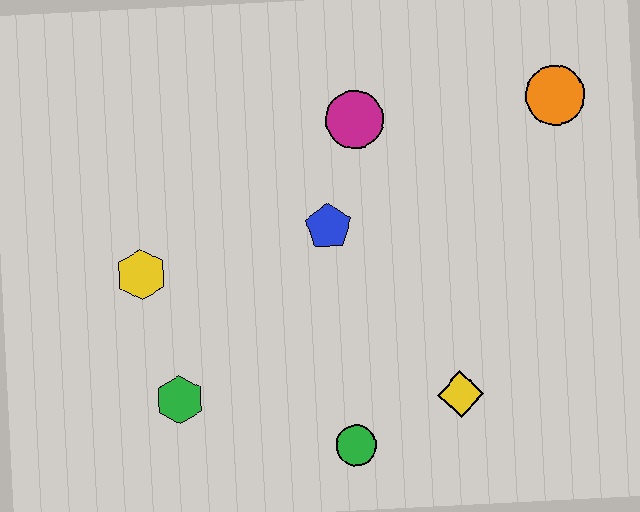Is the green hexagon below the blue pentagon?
Yes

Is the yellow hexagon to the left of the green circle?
Yes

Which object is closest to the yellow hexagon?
The green hexagon is closest to the yellow hexagon.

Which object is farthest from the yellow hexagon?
The orange circle is farthest from the yellow hexagon.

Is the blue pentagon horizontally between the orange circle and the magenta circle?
No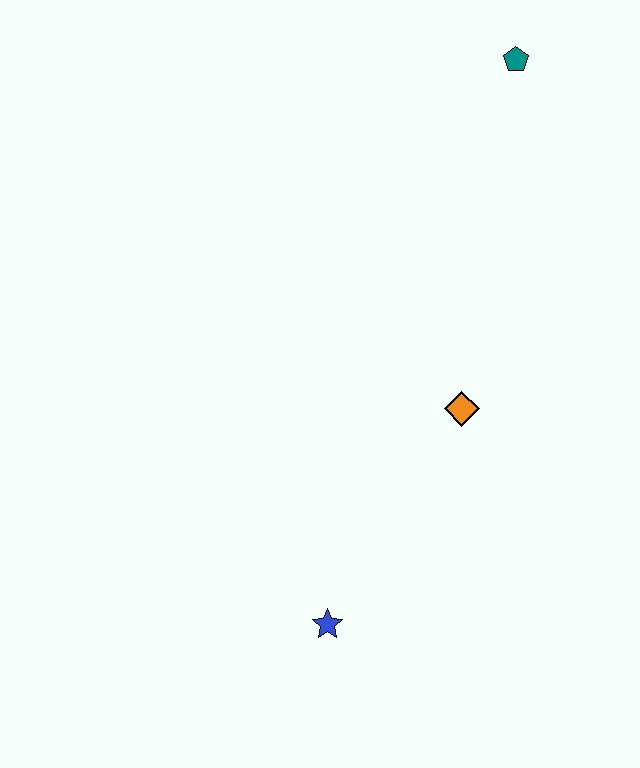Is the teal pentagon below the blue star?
No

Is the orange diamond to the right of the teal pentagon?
No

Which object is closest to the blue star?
The orange diamond is closest to the blue star.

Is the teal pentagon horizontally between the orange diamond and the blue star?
No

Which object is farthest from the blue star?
The teal pentagon is farthest from the blue star.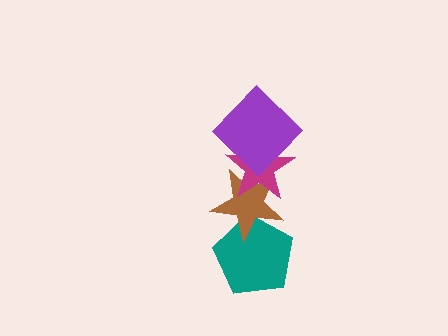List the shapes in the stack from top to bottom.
From top to bottom: the purple diamond, the magenta star, the brown star, the teal pentagon.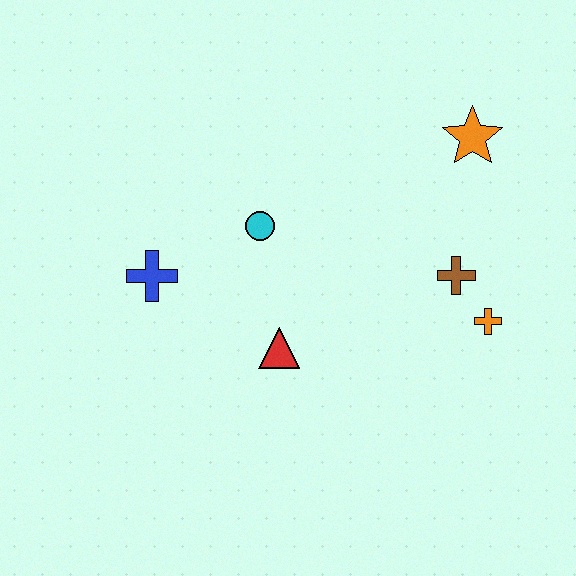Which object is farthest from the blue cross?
The orange star is farthest from the blue cross.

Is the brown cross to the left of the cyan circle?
No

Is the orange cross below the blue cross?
Yes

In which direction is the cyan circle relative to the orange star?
The cyan circle is to the left of the orange star.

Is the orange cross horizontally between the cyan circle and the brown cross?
No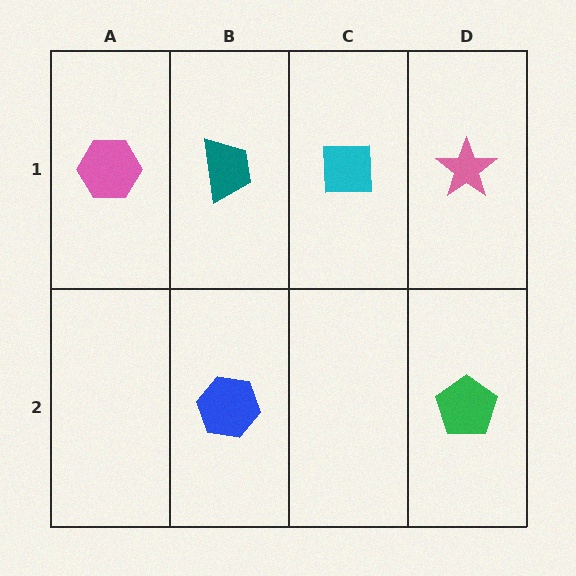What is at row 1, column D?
A pink star.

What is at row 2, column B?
A blue hexagon.